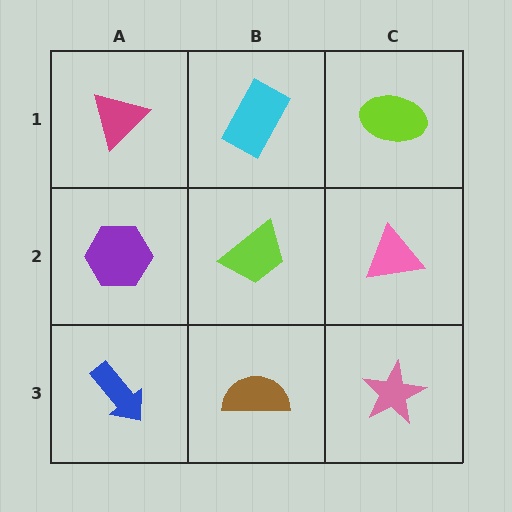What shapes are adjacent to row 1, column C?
A pink triangle (row 2, column C), a cyan rectangle (row 1, column B).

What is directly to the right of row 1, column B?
A lime ellipse.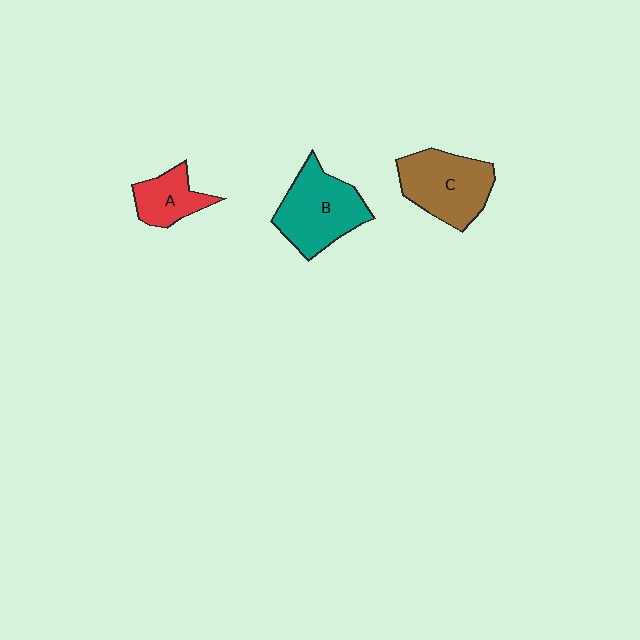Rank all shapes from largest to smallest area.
From largest to smallest: B (teal), C (brown), A (red).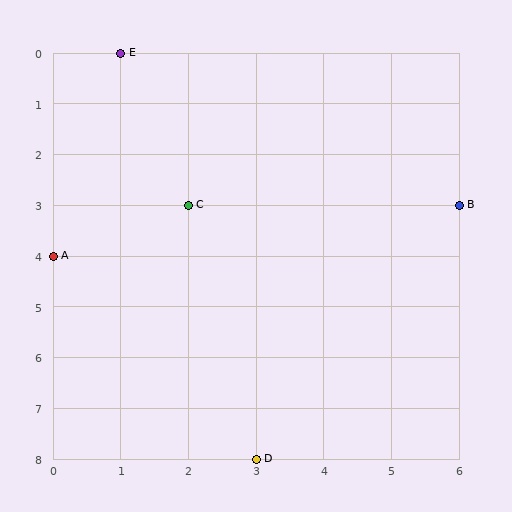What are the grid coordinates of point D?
Point D is at grid coordinates (3, 8).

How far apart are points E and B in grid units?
Points E and B are 5 columns and 3 rows apart (about 5.8 grid units diagonally).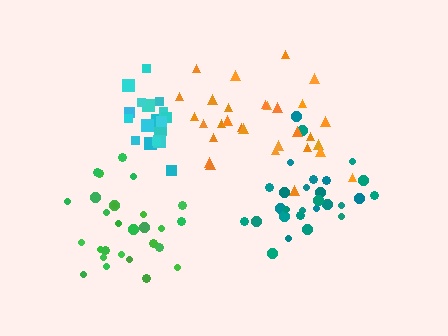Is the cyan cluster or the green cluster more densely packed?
Cyan.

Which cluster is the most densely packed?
Cyan.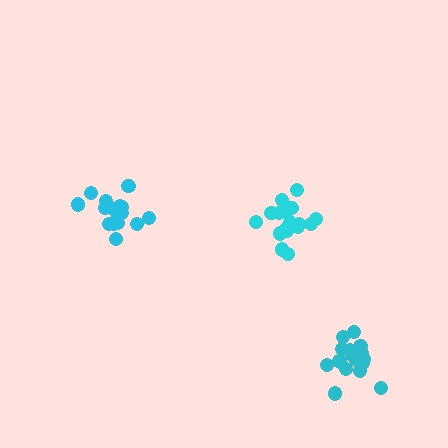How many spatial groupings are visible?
There are 3 spatial groupings.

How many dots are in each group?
Group 1: 18 dots, Group 2: 19 dots, Group 3: 18 dots (55 total).